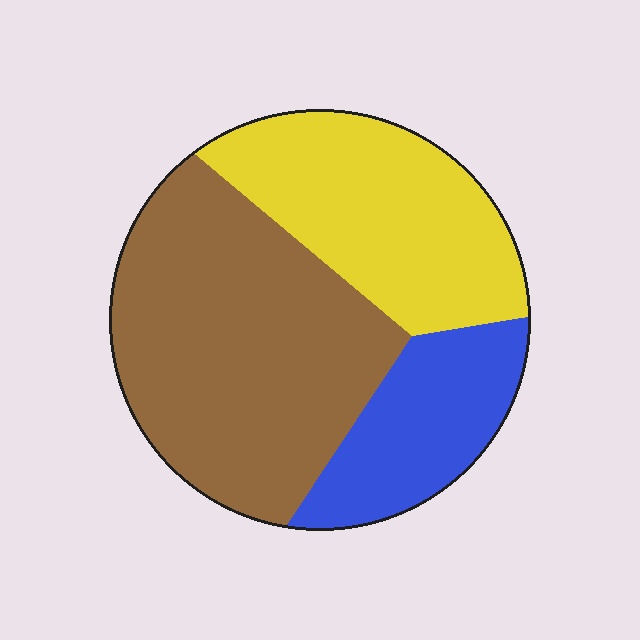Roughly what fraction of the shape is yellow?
Yellow covers around 30% of the shape.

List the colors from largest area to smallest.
From largest to smallest: brown, yellow, blue.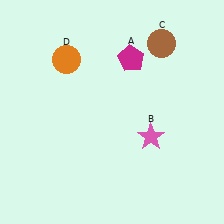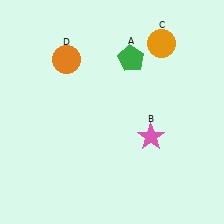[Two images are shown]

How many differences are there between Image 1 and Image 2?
There are 2 differences between the two images.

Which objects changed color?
A changed from magenta to green. C changed from brown to orange.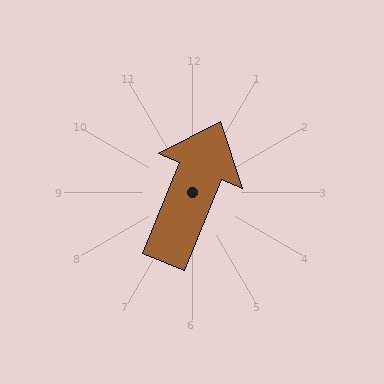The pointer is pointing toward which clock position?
Roughly 1 o'clock.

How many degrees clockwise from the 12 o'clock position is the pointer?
Approximately 22 degrees.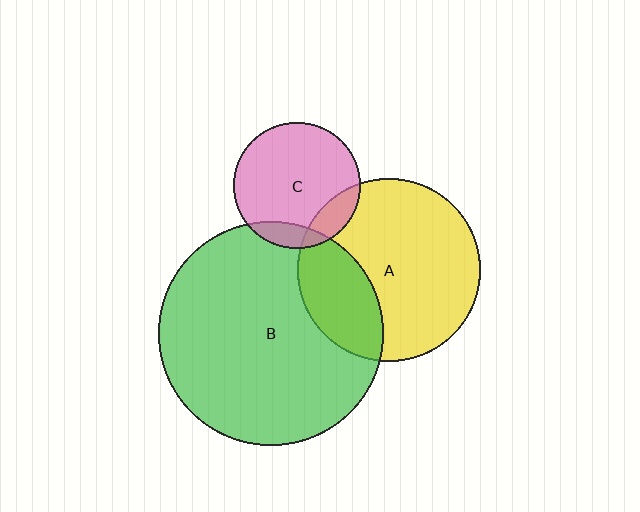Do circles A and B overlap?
Yes.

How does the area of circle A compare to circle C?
Approximately 2.1 times.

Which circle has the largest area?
Circle B (green).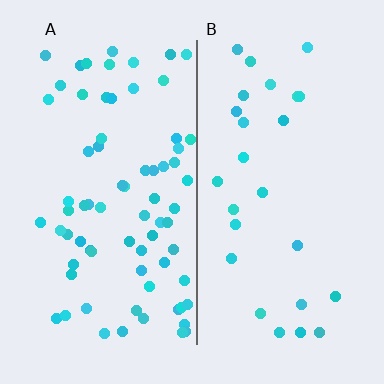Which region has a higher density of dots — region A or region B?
A (the left).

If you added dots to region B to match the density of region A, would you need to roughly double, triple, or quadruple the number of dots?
Approximately triple.